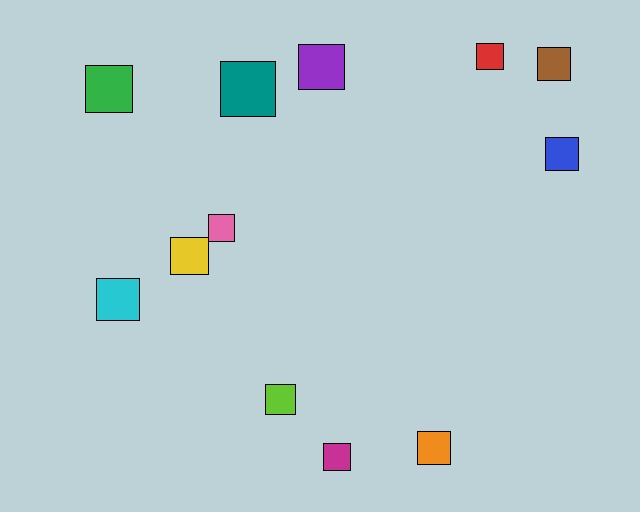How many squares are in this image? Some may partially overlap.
There are 12 squares.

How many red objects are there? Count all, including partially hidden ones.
There is 1 red object.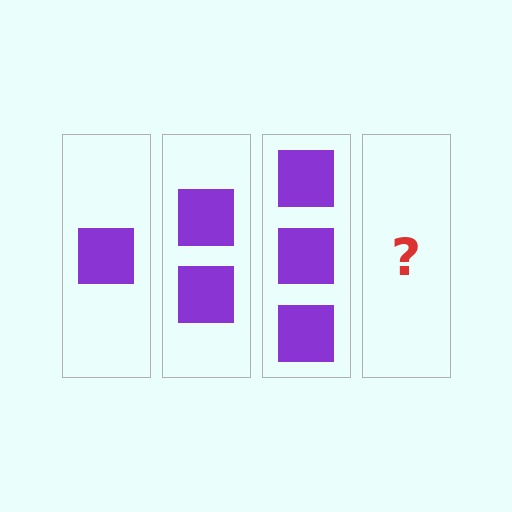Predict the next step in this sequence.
The next step is 4 squares.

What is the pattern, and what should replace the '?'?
The pattern is that each step adds one more square. The '?' should be 4 squares.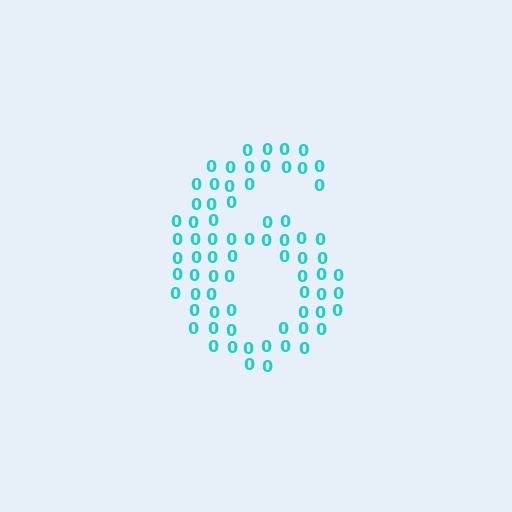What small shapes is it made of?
It is made of small digit 0's.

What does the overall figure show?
The overall figure shows the digit 6.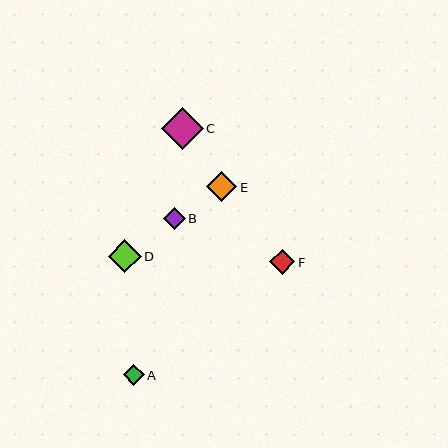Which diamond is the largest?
Diamond C is the largest with a size of approximately 42 pixels.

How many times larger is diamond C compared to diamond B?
Diamond C is approximately 1.9 times the size of diamond B.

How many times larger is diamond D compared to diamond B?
Diamond D is approximately 1.5 times the size of diamond B.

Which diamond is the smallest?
Diamond A is the smallest with a size of approximately 21 pixels.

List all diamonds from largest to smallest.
From largest to smallest: C, D, E, F, B, A.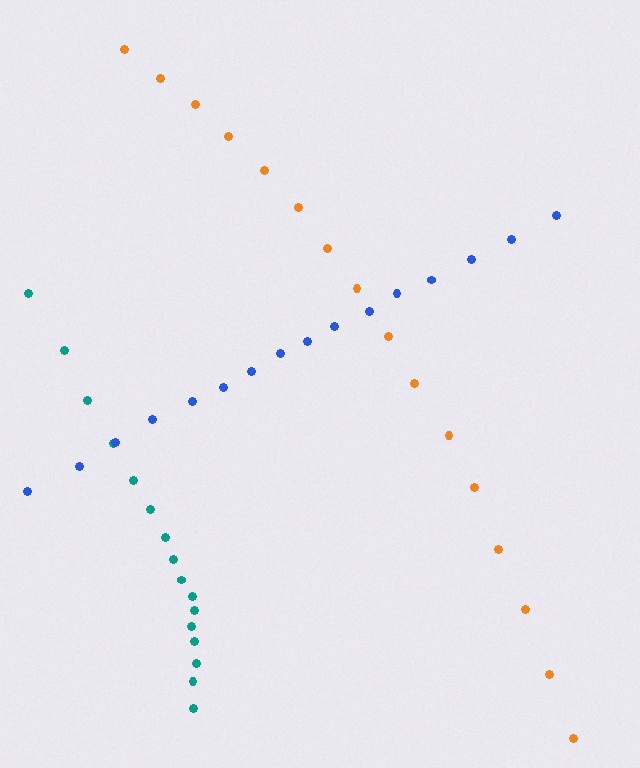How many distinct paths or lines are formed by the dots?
There are 3 distinct paths.